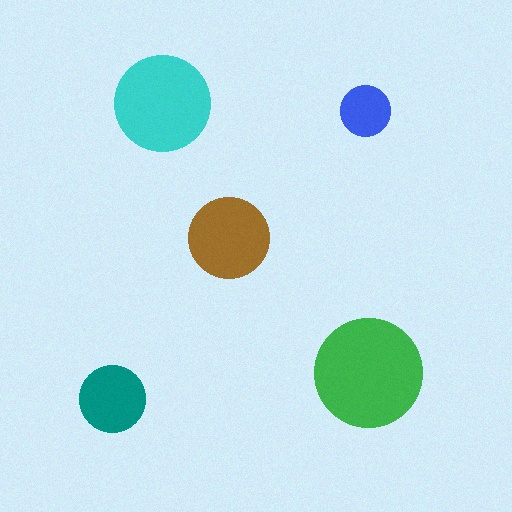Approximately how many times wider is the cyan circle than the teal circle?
About 1.5 times wider.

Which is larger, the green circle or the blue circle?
The green one.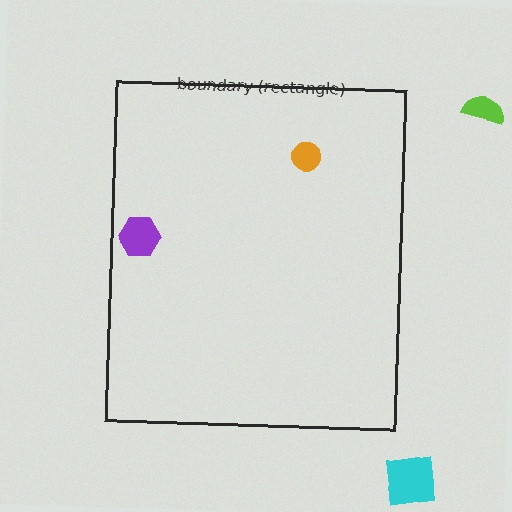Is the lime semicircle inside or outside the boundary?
Outside.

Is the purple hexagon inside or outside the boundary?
Inside.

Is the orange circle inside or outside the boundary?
Inside.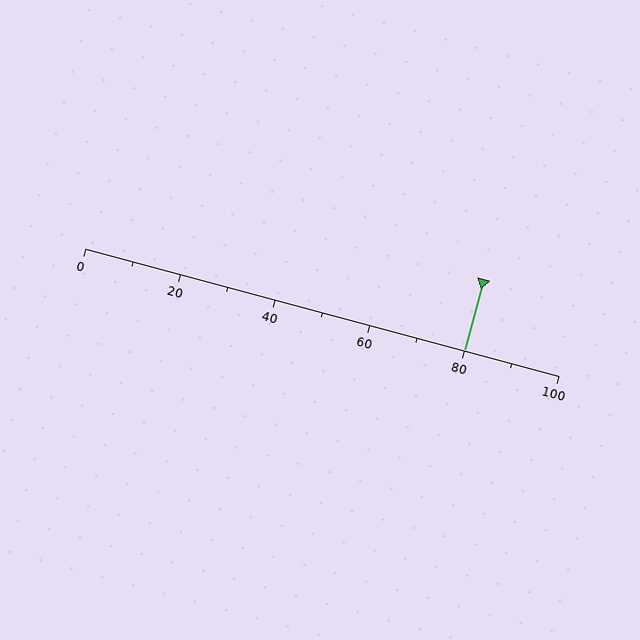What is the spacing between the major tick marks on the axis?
The major ticks are spaced 20 apart.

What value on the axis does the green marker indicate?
The marker indicates approximately 80.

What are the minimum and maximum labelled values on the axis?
The axis runs from 0 to 100.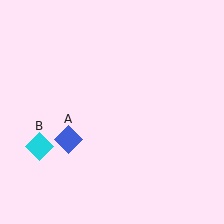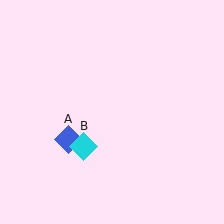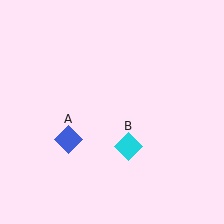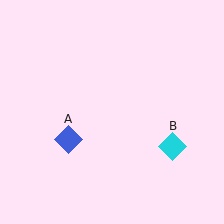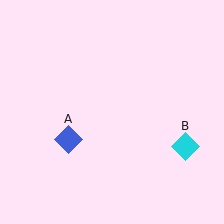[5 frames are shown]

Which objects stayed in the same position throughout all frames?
Blue diamond (object A) remained stationary.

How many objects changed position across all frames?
1 object changed position: cyan diamond (object B).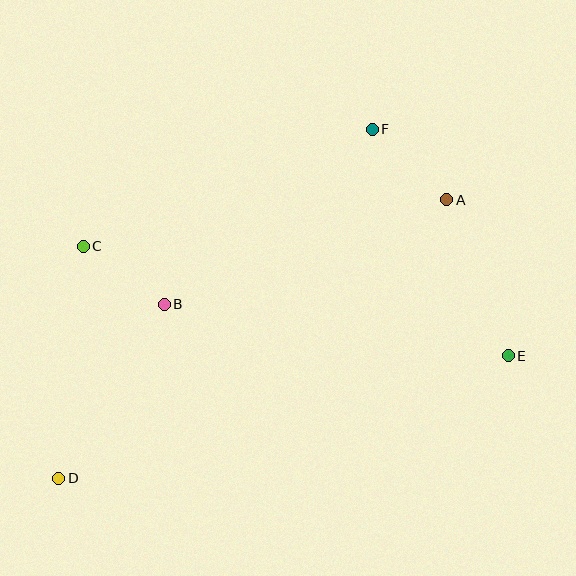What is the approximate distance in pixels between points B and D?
The distance between B and D is approximately 203 pixels.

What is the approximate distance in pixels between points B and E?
The distance between B and E is approximately 348 pixels.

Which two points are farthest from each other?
Points A and D are farthest from each other.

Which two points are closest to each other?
Points B and C are closest to each other.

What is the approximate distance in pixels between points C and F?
The distance between C and F is approximately 312 pixels.